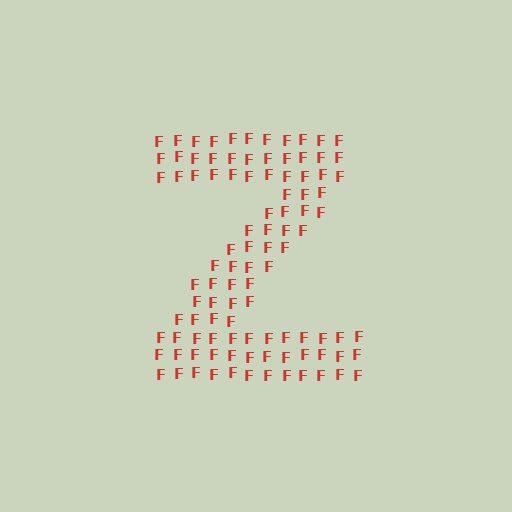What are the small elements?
The small elements are letter F's.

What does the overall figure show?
The overall figure shows the letter Z.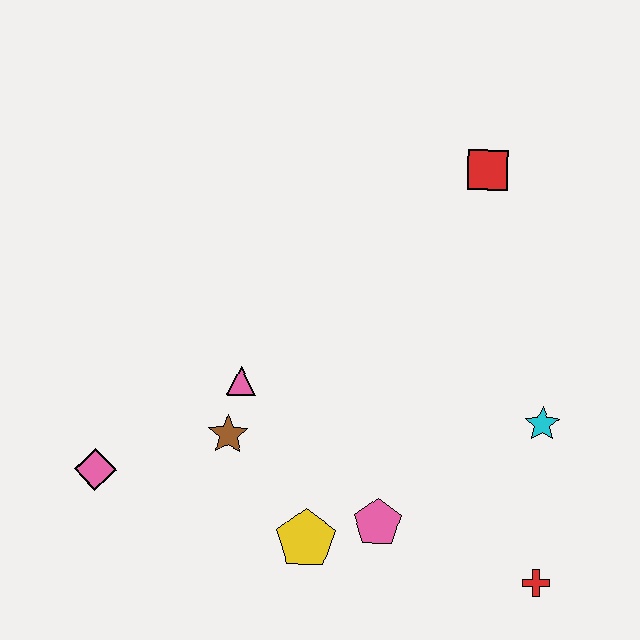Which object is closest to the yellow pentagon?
The pink pentagon is closest to the yellow pentagon.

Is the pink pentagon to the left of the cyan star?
Yes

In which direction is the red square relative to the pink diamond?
The red square is to the right of the pink diamond.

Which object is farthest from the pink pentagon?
The red square is farthest from the pink pentagon.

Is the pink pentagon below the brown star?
Yes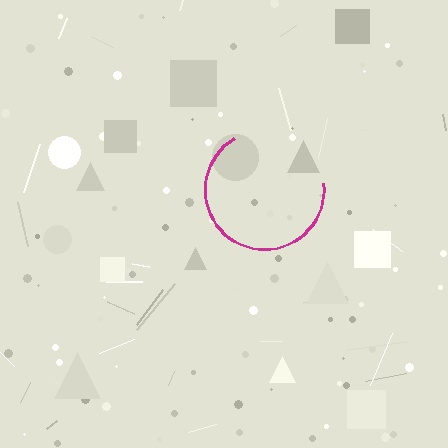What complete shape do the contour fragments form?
The contour fragments form a circle.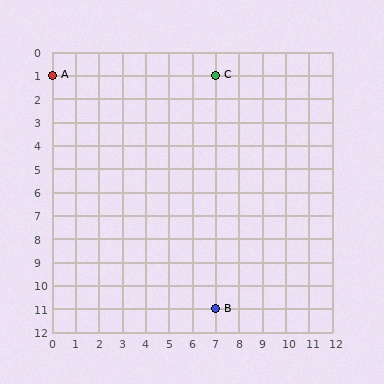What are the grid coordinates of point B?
Point B is at grid coordinates (7, 11).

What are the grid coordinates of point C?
Point C is at grid coordinates (7, 1).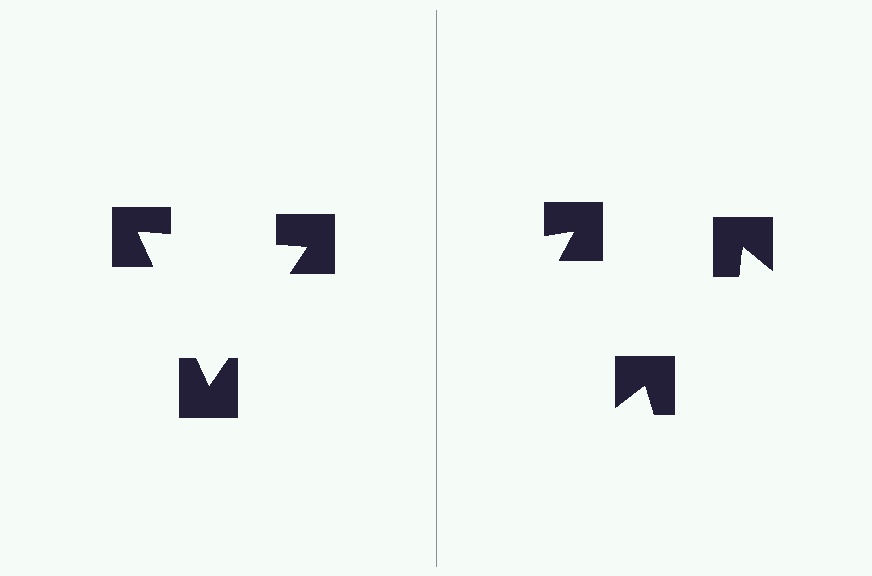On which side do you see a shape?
An illusory triangle appears on the left side. On the right side the wedge cuts are rotated, so no coherent shape forms.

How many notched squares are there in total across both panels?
6 — 3 on each side.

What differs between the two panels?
The notched squares are positioned identically on both sides; only the wedge orientations differ. On the left they align to a triangle; on the right they are misaligned.